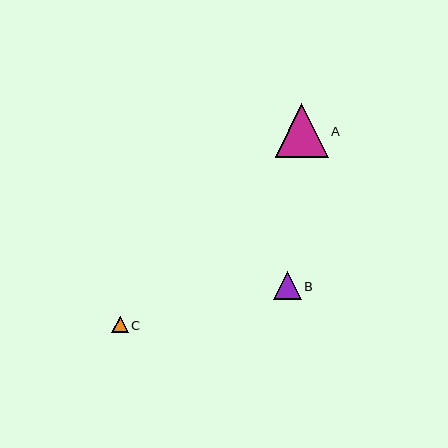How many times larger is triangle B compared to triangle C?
Triangle B is approximately 1.7 times the size of triangle C.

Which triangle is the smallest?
Triangle C is the smallest with a size of approximately 16 pixels.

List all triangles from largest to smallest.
From largest to smallest: A, B, C.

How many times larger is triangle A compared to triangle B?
Triangle A is approximately 1.9 times the size of triangle B.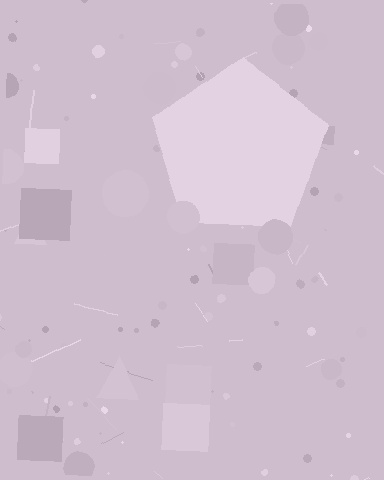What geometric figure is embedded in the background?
A pentagon is embedded in the background.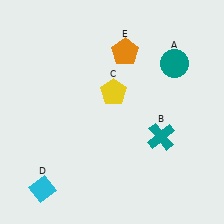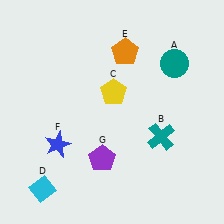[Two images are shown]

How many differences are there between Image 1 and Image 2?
There are 2 differences between the two images.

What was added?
A blue star (F), a purple pentagon (G) were added in Image 2.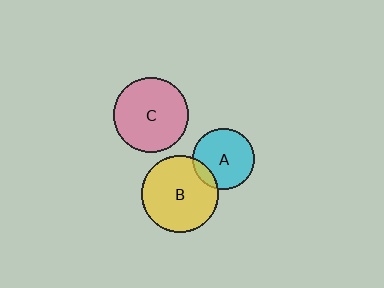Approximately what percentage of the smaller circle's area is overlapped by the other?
Approximately 15%.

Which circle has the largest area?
Circle B (yellow).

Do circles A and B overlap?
Yes.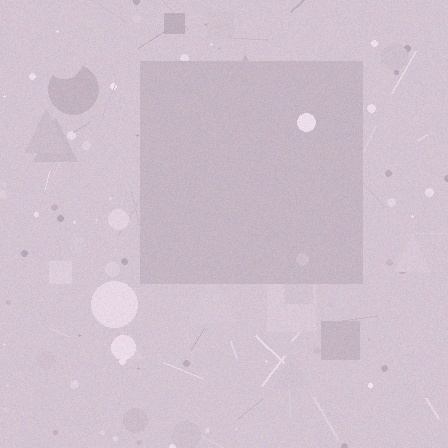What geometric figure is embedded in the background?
A square is embedded in the background.